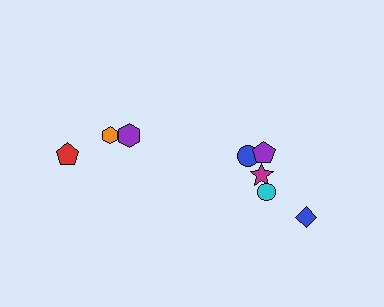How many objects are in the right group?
There are 5 objects.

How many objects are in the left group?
There are 3 objects.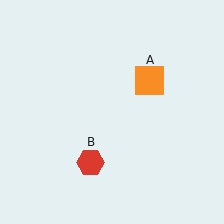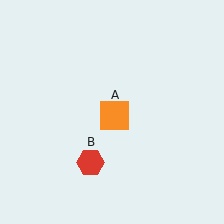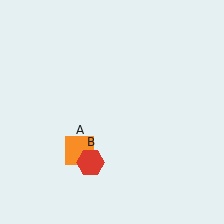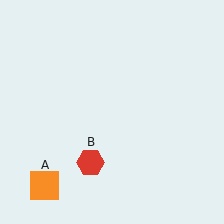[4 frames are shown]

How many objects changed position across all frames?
1 object changed position: orange square (object A).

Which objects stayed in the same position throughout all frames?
Red hexagon (object B) remained stationary.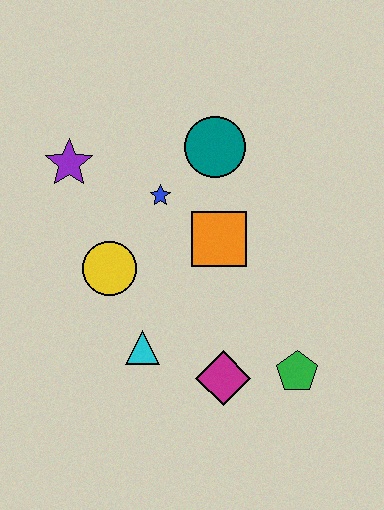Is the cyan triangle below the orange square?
Yes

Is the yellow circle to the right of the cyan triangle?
No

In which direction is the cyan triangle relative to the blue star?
The cyan triangle is below the blue star.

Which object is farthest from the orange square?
The purple star is farthest from the orange square.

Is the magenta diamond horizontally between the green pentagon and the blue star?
Yes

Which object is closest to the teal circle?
The blue star is closest to the teal circle.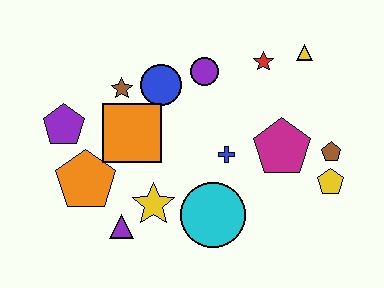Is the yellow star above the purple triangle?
Yes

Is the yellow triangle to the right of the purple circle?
Yes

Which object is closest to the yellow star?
The purple triangle is closest to the yellow star.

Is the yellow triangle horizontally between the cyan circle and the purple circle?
No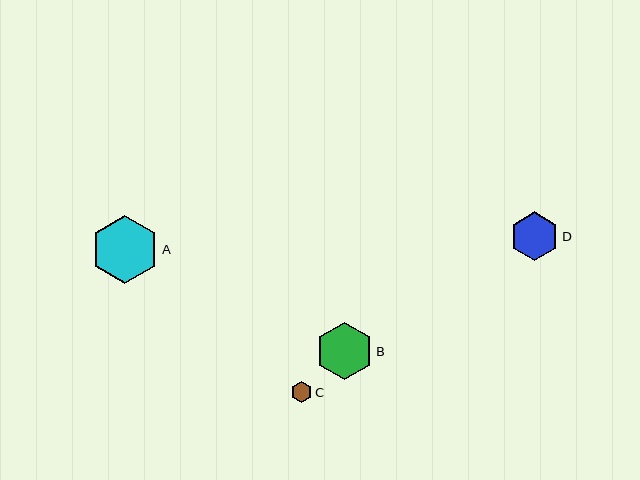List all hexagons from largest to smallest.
From largest to smallest: A, B, D, C.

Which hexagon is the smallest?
Hexagon C is the smallest with a size of approximately 21 pixels.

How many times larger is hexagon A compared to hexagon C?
Hexagon A is approximately 3.3 times the size of hexagon C.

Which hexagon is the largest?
Hexagon A is the largest with a size of approximately 69 pixels.